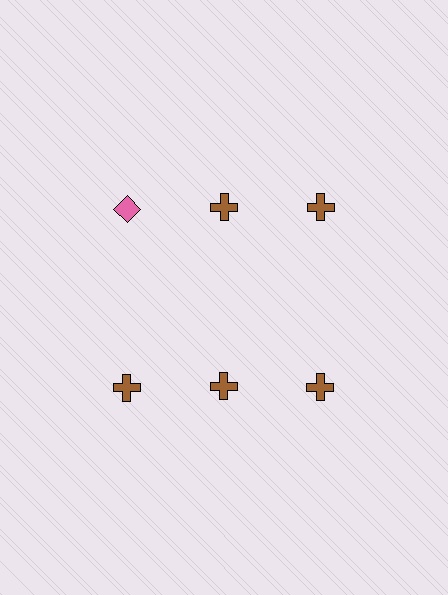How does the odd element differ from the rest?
It differs in both color (pink instead of brown) and shape (diamond instead of cross).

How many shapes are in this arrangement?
There are 6 shapes arranged in a grid pattern.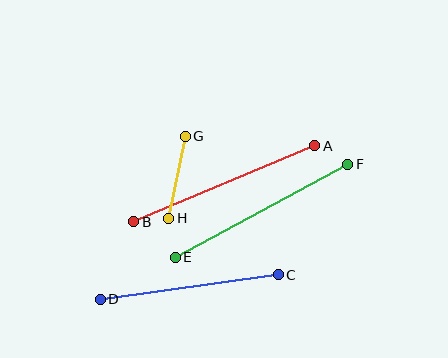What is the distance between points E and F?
The distance is approximately 196 pixels.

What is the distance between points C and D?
The distance is approximately 180 pixels.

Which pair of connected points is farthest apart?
Points E and F are farthest apart.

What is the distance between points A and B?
The distance is approximately 196 pixels.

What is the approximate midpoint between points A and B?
The midpoint is at approximately (224, 184) pixels.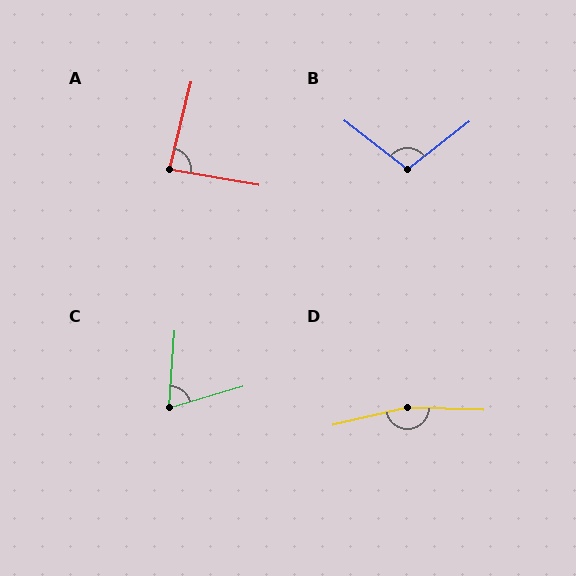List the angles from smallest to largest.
C (70°), A (86°), B (105°), D (165°).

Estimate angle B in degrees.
Approximately 105 degrees.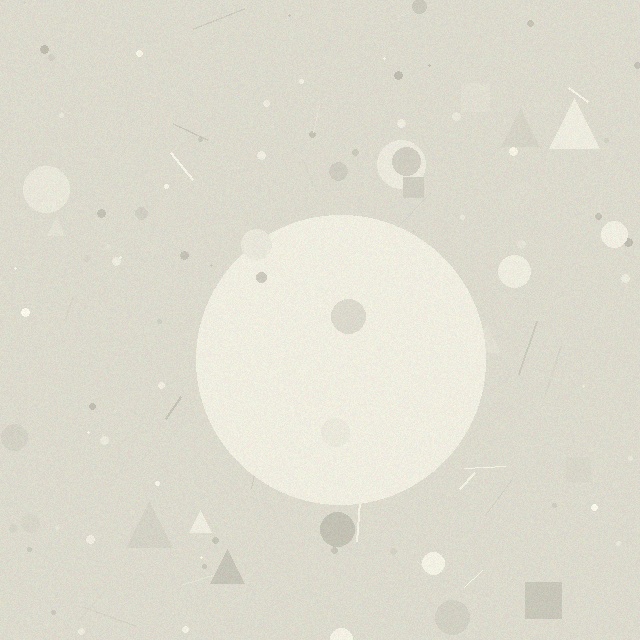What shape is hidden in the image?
A circle is hidden in the image.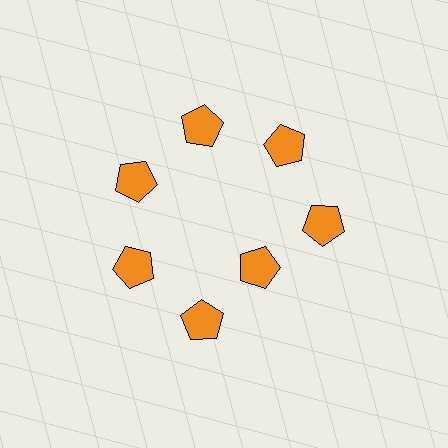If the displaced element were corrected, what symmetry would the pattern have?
It would have 7-fold rotational symmetry — the pattern would map onto itself every 51 degrees.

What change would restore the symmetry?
The symmetry would be restored by moving it outward, back onto the ring so that all 7 pentagons sit at equal angles and equal distance from the center.